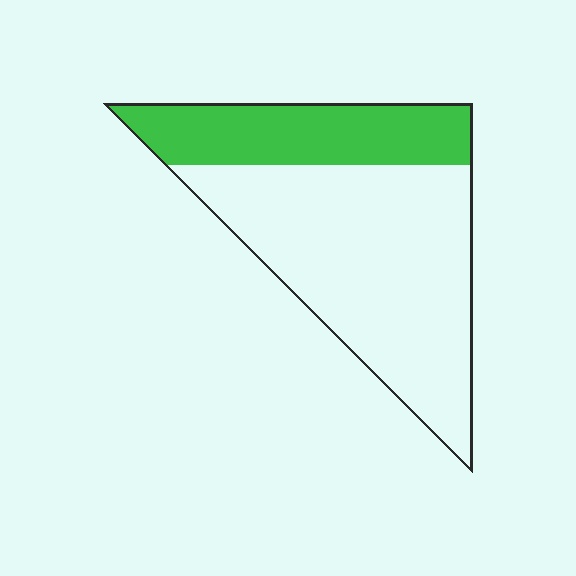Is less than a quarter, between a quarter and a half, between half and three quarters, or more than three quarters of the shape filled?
Between a quarter and a half.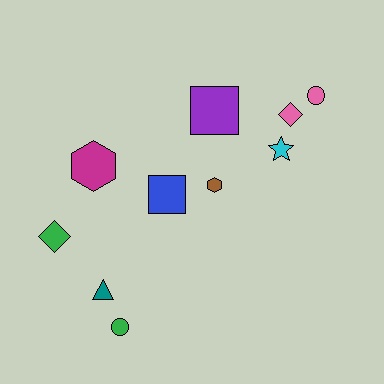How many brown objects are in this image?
There is 1 brown object.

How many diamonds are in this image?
There are 2 diamonds.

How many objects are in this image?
There are 10 objects.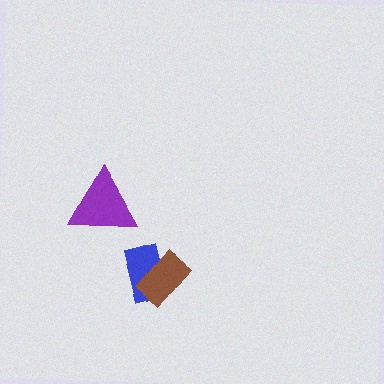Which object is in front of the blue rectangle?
The brown rectangle is in front of the blue rectangle.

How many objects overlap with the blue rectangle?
1 object overlaps with the blue rectangle.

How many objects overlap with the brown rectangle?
1 object overlaps with the brown rectangle.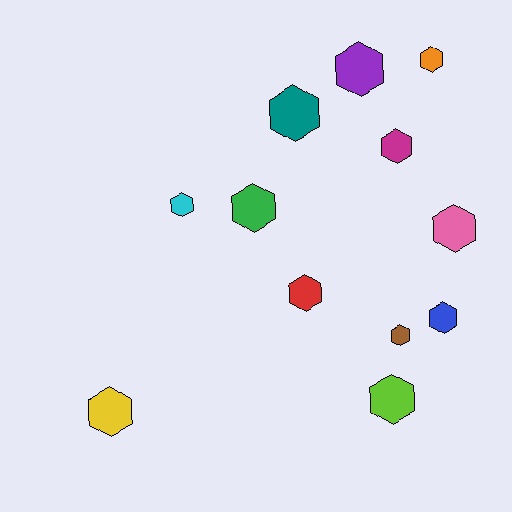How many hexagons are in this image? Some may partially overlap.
There are 12 hexagons.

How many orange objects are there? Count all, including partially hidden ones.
There is 1 orange object.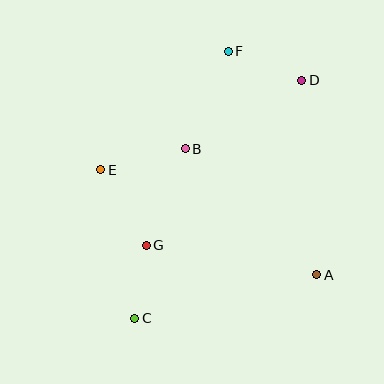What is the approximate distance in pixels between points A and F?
The distance between A and F is approximately 241 pixels.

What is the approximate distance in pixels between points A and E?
The distance between A and E is approximately 240 pixels.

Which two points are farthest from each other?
Points C and D are farthest from each other.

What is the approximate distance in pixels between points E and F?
The distance between E and F is approximately 174 pixels.